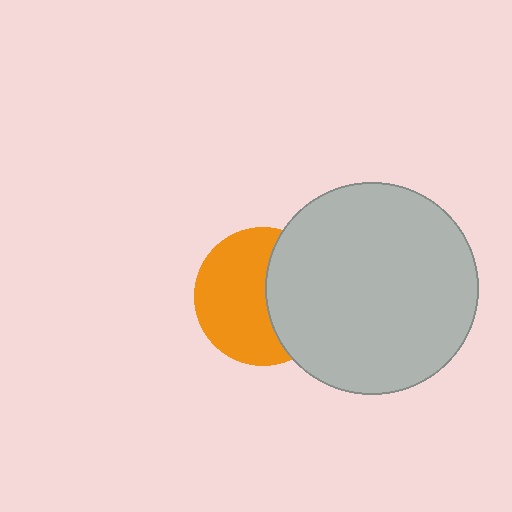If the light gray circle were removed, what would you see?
You would see the complete orange circle.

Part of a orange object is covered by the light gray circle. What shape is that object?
It is a circle.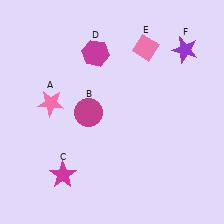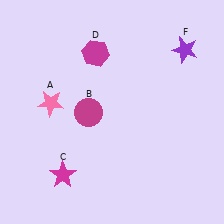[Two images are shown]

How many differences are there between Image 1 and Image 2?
There is 1 difference between the two images.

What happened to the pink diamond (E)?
The pink diamond (E) was removed in Image 2. It was in the top-right area of Image 1.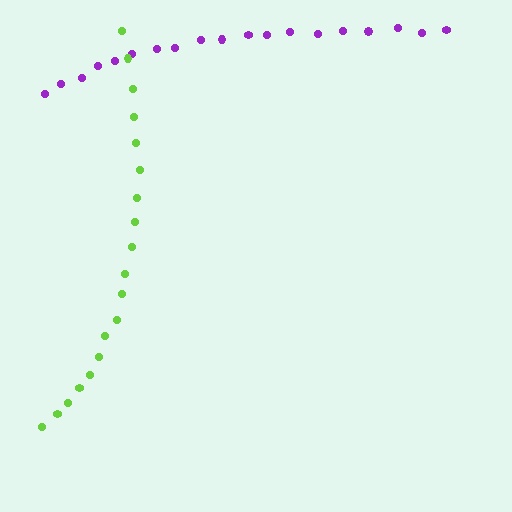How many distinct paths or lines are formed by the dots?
There are 2 distinct paths.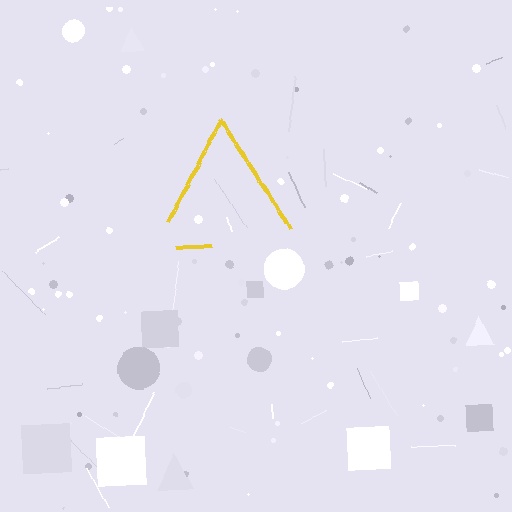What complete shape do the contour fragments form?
The contour fragments form a triangle.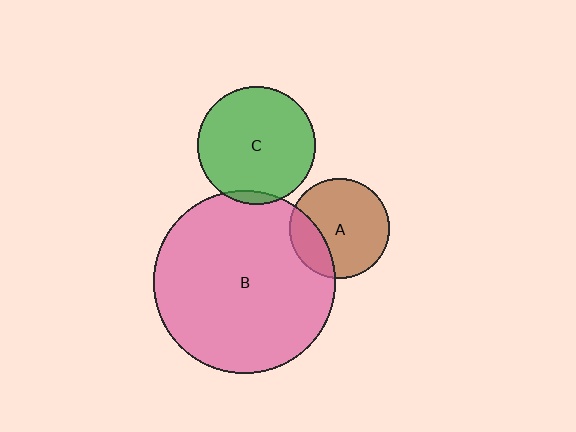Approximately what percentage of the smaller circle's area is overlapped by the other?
Approximately 5%.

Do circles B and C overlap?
Yes.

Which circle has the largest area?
Circle B (pink).